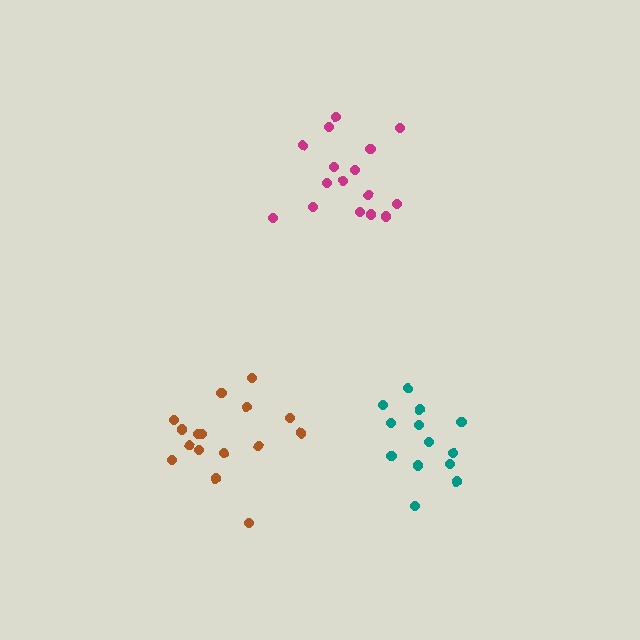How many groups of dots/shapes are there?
There are 3 groups.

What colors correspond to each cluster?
The clusters are colored: magenta, brown, teal.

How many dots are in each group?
Group 1: 16 dots, Group 2: 16 dots, Group 3: 13 dots (45 total).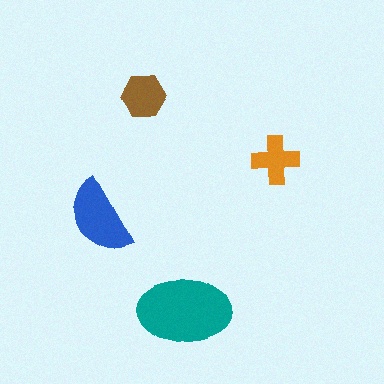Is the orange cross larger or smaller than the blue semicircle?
Smaller.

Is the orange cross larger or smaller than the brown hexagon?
Smaller.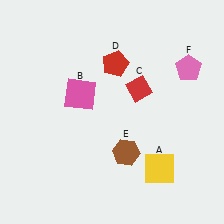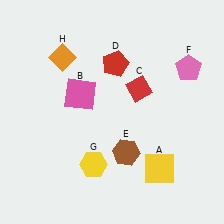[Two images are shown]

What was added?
A yellow hexagon (G), an orange diamond (H) were added in Image 2.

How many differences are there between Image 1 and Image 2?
There are 2 differences between the two images.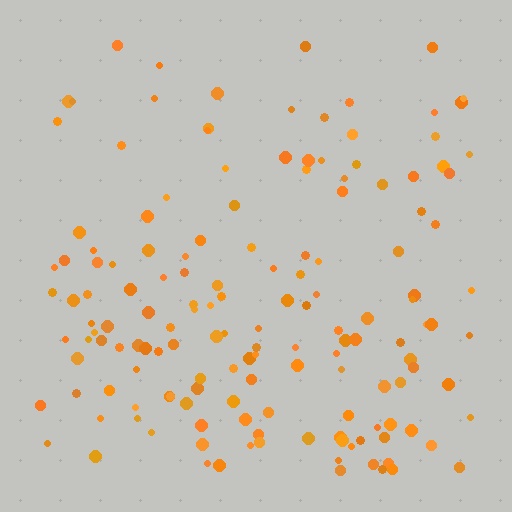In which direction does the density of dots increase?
From top to bottom, with the bottom side densest.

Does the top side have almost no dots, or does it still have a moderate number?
Still a moderate number, just noticeably fewer than the bottom.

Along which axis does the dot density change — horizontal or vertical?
Vertical.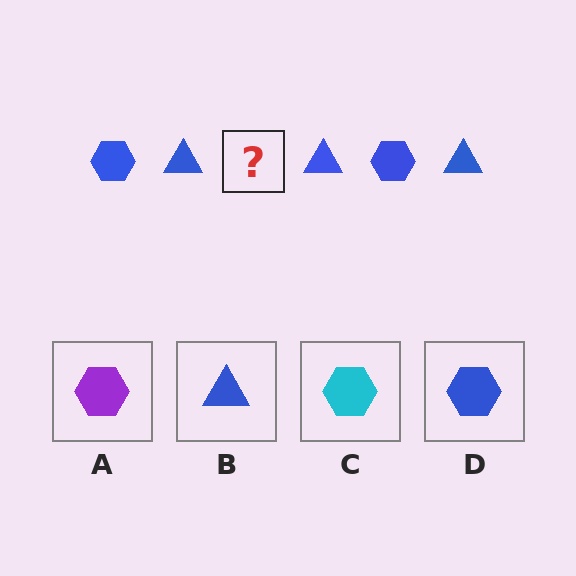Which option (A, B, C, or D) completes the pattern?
D.